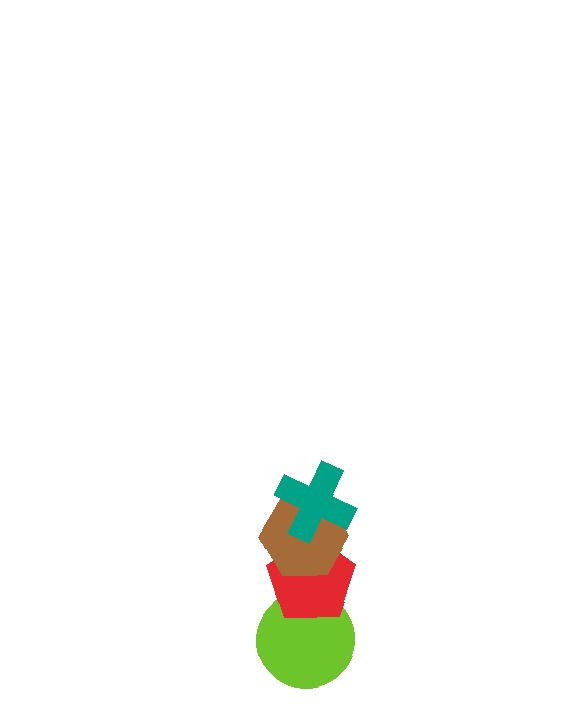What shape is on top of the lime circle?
The red pentagon is on top of the lime circle.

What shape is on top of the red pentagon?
The brown hexagon is on top of the red pentagon.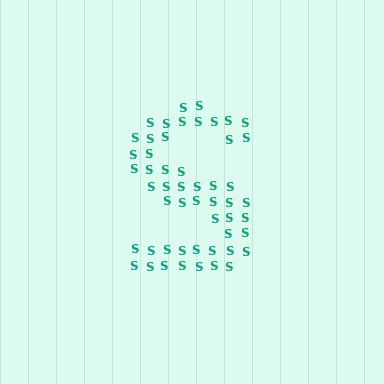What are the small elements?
The small elements are letter S's.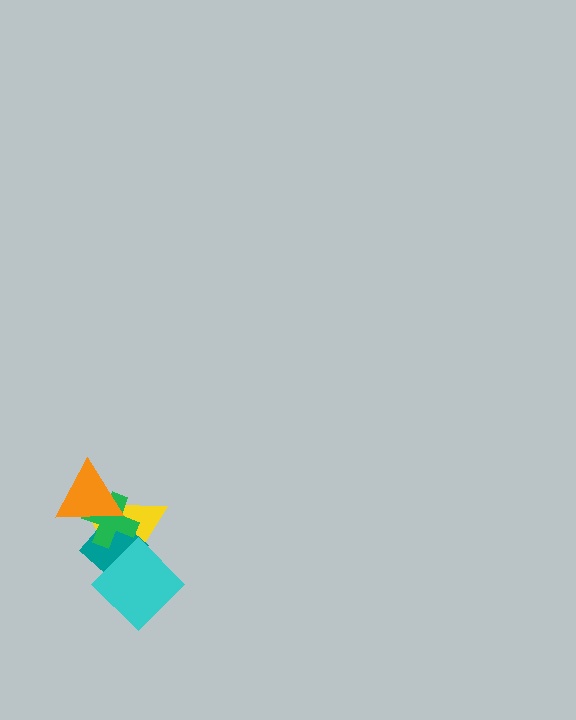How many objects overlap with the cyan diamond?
2 objects overlap with the cyan diamond.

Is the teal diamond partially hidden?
Yes, it is partially covered by another shape.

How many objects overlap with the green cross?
3 objects overlap with the green cross.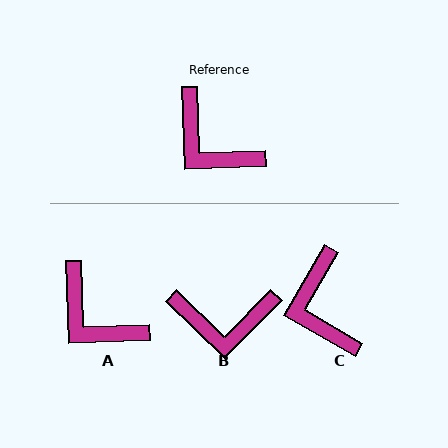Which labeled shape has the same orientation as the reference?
A.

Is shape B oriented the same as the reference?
No, it is off by about 44 degrees.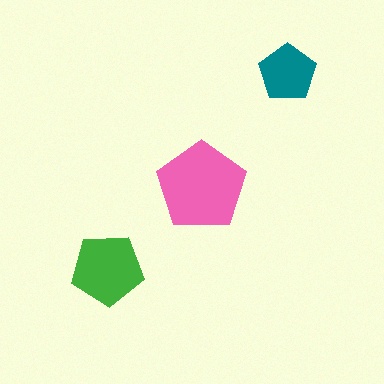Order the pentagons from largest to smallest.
the pink one, the green one, the teal one.